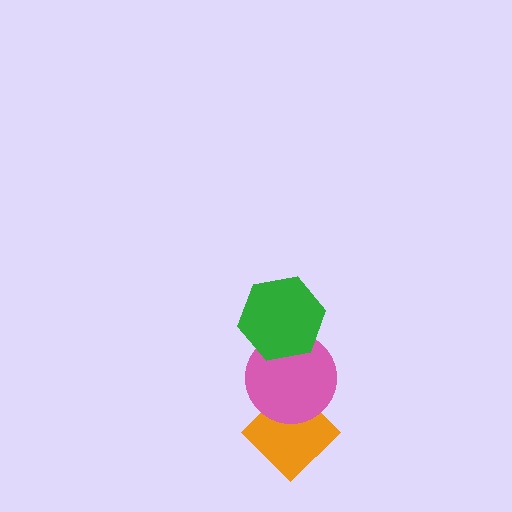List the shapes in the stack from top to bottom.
From top to bottom: the green hexagon, the pink circle, the orange diamond.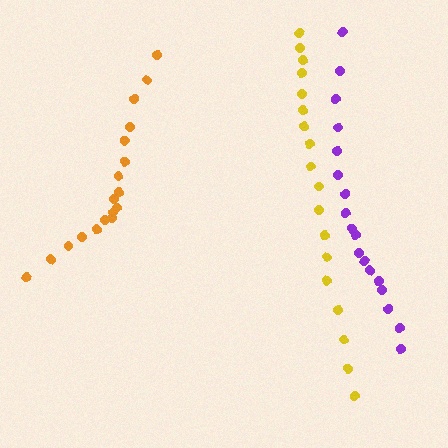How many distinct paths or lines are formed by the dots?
There are 3 distinct paths.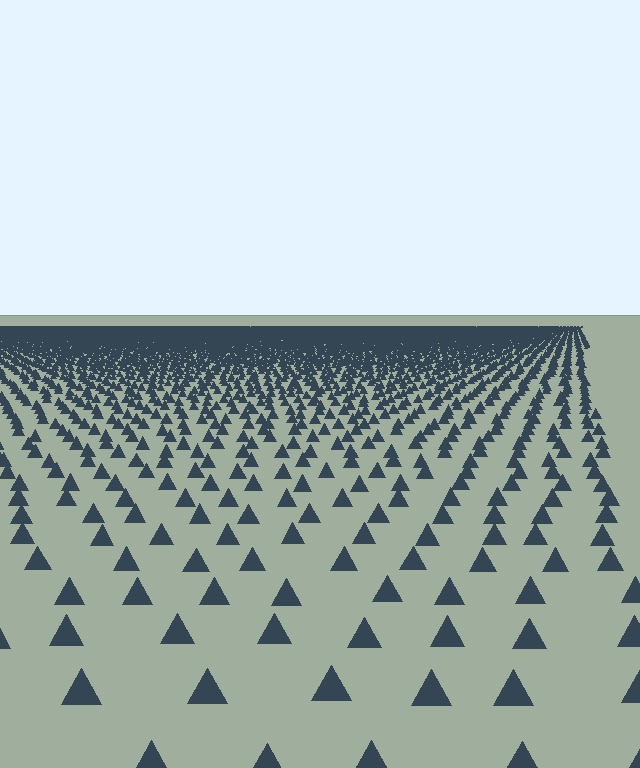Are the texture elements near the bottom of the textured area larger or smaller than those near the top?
Larger. Near the bottom, elements are closer to the viewer and appear at a bigger on-screen size.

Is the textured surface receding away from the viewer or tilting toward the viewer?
The surface is receding away from the viewer. Texture elements get smaller and denser toward the top.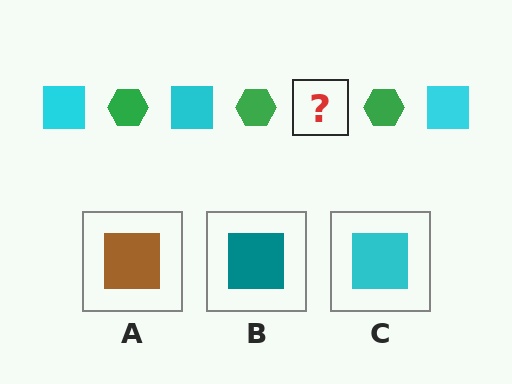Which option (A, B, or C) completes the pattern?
C.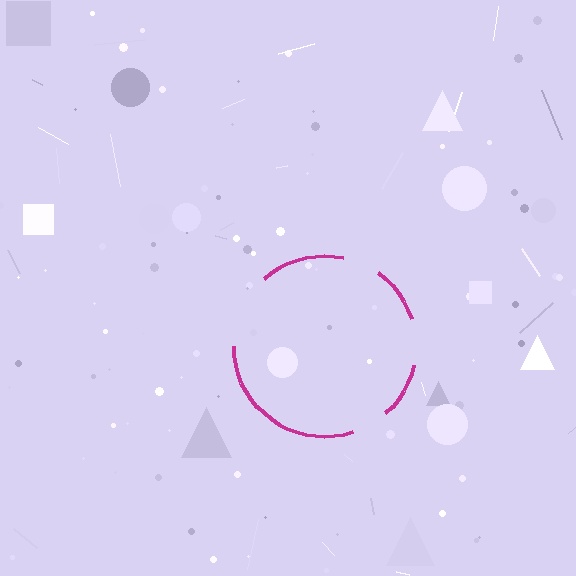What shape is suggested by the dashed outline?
The dashed outline suggests a circle.